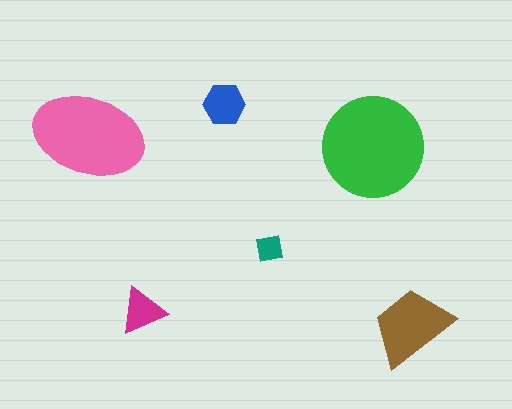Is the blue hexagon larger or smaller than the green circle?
Smaller.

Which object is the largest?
The green circle.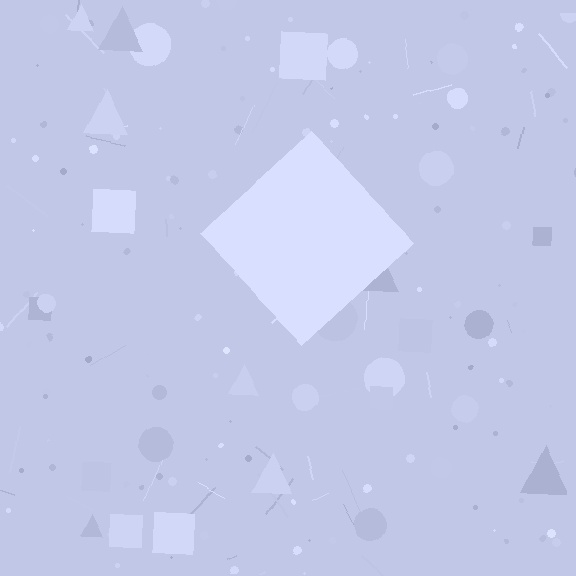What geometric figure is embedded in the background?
A diamond is embedded in the background.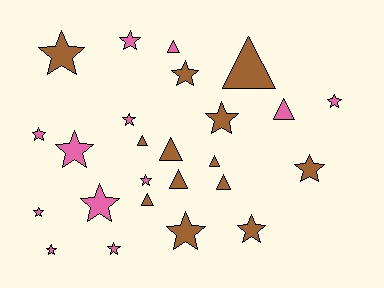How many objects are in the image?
There are 25 objects.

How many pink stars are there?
There are 10 pink stars.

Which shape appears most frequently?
Star, with 16 objects.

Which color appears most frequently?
Brown, with 13 objects.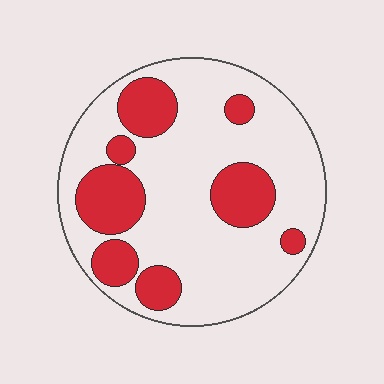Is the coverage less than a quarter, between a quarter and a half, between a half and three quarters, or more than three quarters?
Between a quarter and a half.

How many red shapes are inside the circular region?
8.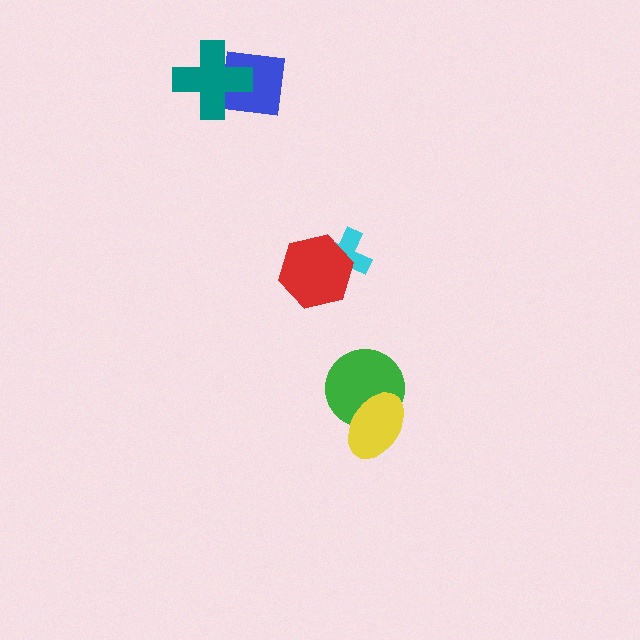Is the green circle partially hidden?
Yes, it is partially covered by another shape.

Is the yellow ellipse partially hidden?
No, no other shape covers it.